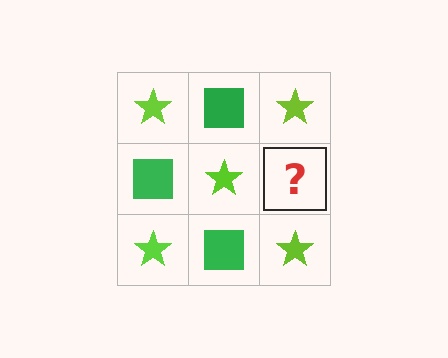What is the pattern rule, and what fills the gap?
The rule is that it alternates lime star and green square in a checkerboard pattern. The gap should be filled with a green square.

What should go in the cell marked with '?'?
The missing cell should contain a green square.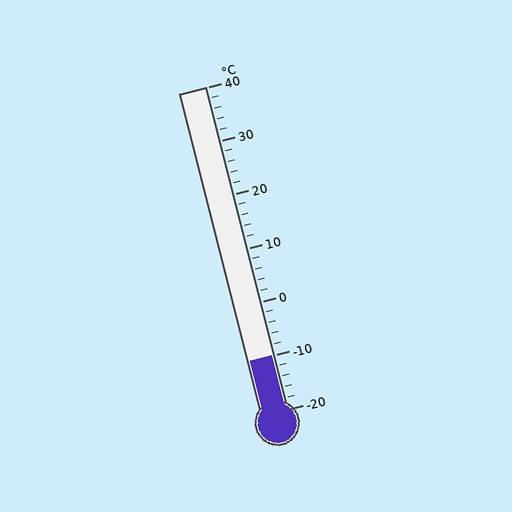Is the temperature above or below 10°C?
The temperature is below 10°C.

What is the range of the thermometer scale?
The thermometer scale ranges from -20°C to 40°C.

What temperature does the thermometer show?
The thermometer shows approximately -10°C.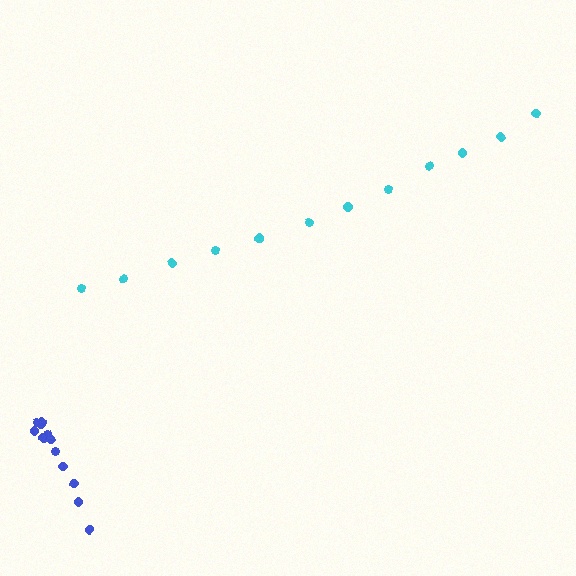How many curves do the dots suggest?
There are 2 distinct paths.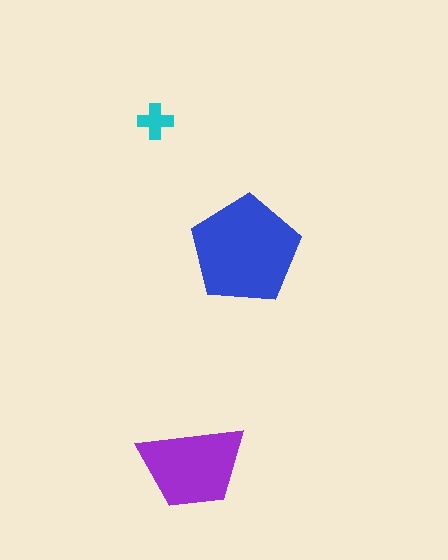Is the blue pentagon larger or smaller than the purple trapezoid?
Larger.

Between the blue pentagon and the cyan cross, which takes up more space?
The blue pentagon.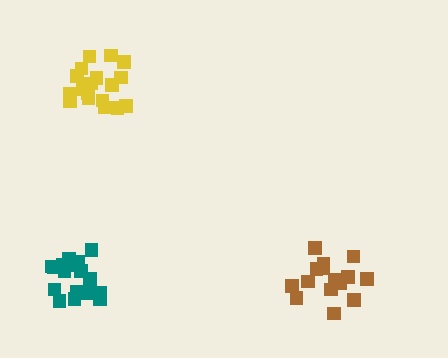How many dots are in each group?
Group 1: 16 dots, Group 2: 18 dots, Group 3: 17 dots (51 total).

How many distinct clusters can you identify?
There are 3 distinct clusters.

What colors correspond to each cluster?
The clusters are colored: brown, yellow, teal.